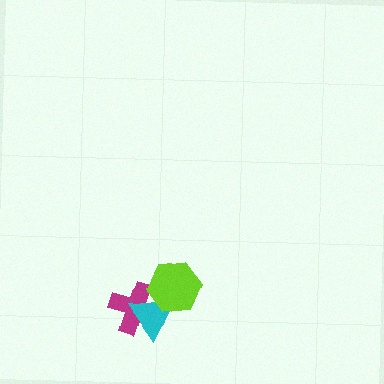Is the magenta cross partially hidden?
Yes, it is partially covered by another shape.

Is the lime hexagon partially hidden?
No, no other shape covers it.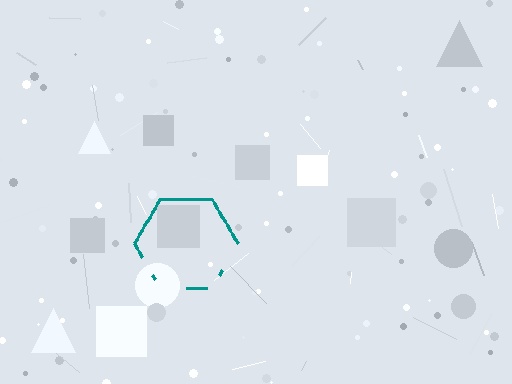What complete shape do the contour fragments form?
The contour fragments form a hexagon.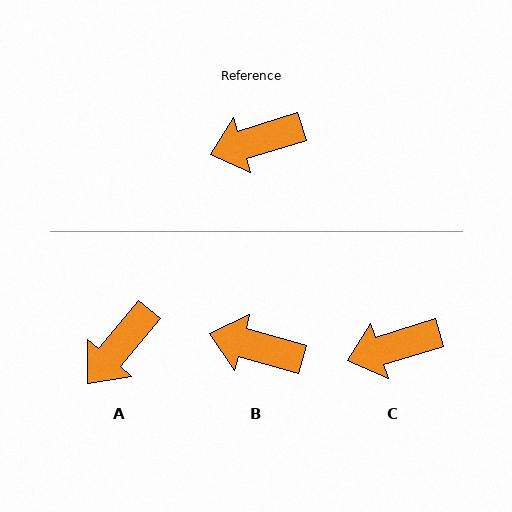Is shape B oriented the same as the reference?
No, it is off by about 33 degrees.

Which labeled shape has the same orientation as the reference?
C.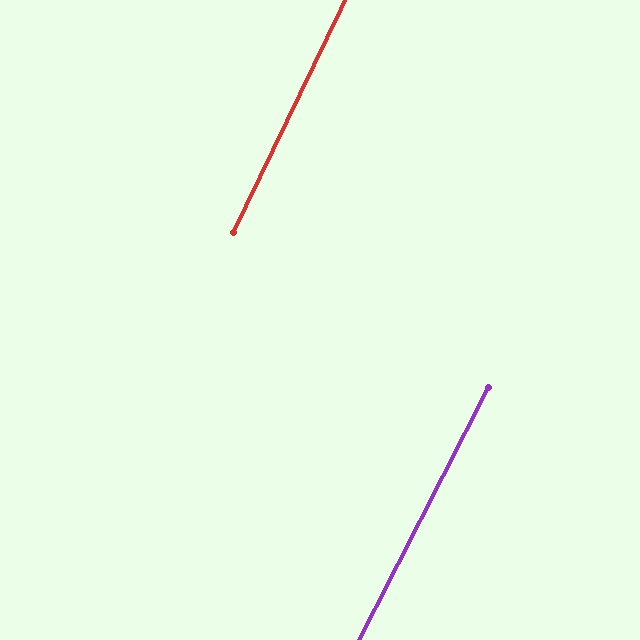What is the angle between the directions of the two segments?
Approximately 2 degrees.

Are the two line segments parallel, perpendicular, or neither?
Parallel — their directions differ by only 1.6°.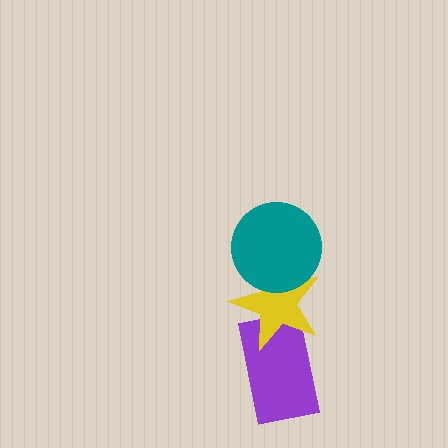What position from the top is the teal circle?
The teal circle is 1st from the top.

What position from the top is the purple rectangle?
The purple rectangle is 3rd from the top.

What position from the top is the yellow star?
The yellow star is 2nd from the top.